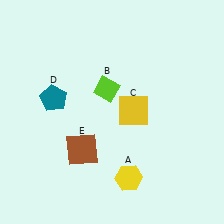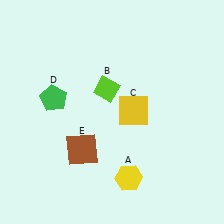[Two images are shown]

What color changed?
The pentagon (D) changed from teal in Image 1 to green in Image 2.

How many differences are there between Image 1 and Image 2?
There is 1 difference between the two images.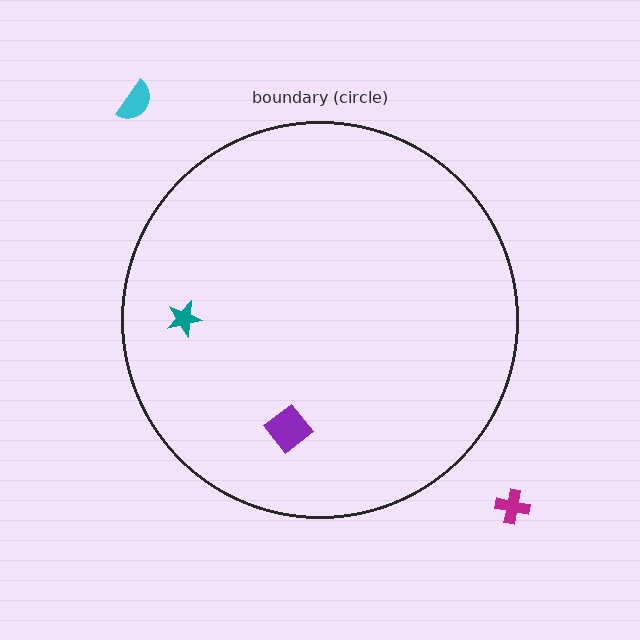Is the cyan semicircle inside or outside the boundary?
Outside.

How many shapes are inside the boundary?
2 inside, 2 outside.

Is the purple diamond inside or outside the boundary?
Inside.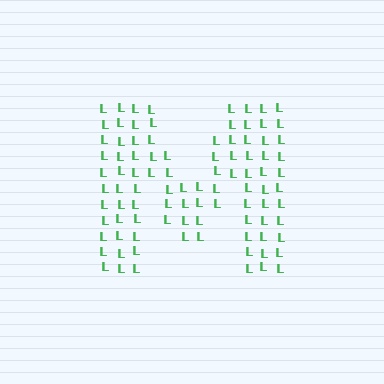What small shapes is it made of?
It is made of small letter L's.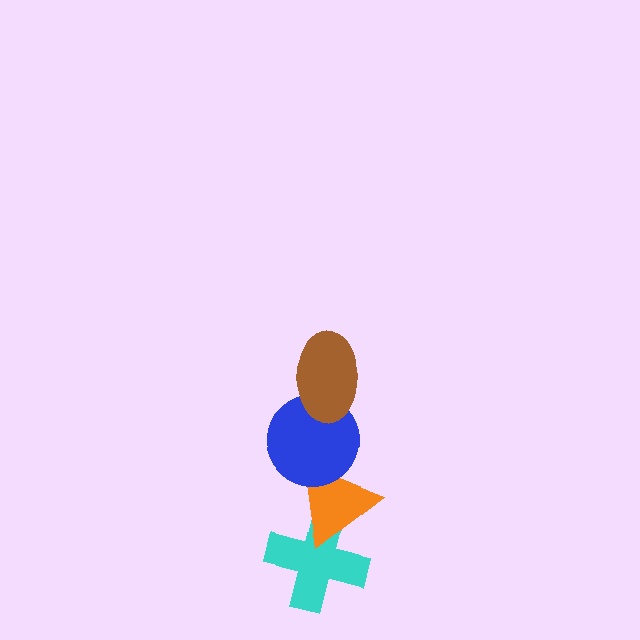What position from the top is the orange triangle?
The orange triangle is 3rd from the top.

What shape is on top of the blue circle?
The brown ellipse is on top of the blue circle.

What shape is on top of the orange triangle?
The blue circle is on top of the orange triangle.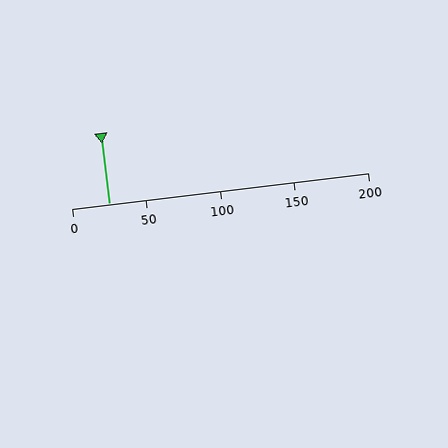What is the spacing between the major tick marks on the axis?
The major ticks are spaced 50 apart.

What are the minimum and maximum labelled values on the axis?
The axis runs from 0 to 200.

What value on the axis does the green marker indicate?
The marker indicates approximately 25.